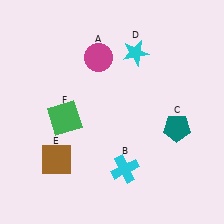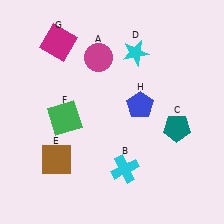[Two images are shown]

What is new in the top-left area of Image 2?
A magenta square (G) was added in the top-left area of Image 2.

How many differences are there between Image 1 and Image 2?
There are 2 differences between the two images.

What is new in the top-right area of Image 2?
A blue pentagon (H) was added in the top-right area of Image 2.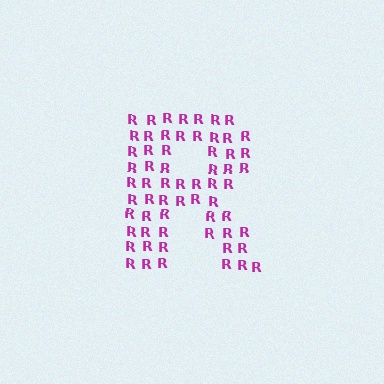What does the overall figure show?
The overall figure shows the letter R.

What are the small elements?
The small elements are letter R's.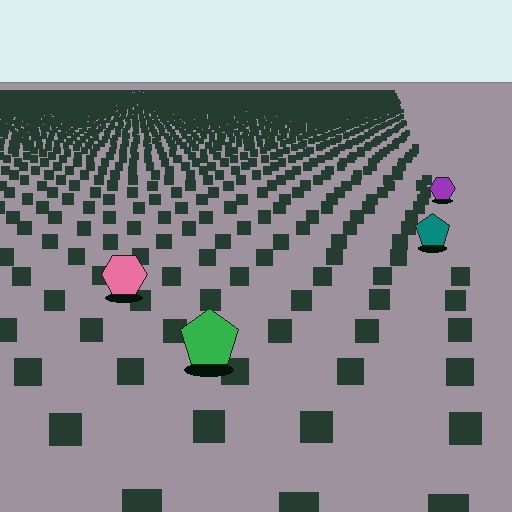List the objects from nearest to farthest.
From nearest to farthest: the green pentagon, the pink hexagon, the teal pentagon, the purple hexagon.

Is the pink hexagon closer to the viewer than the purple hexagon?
Yes. The pink hexagon is closer — you can tell from the texture gradient: the ground texture is coarser near it.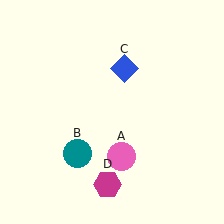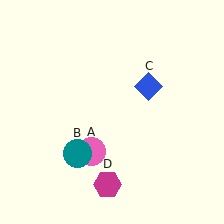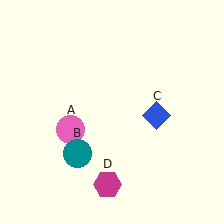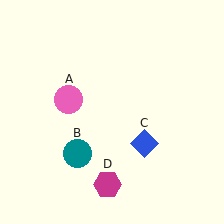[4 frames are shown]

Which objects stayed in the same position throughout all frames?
Teal circle (object B) and magenta hexagon (object D) remained stationary.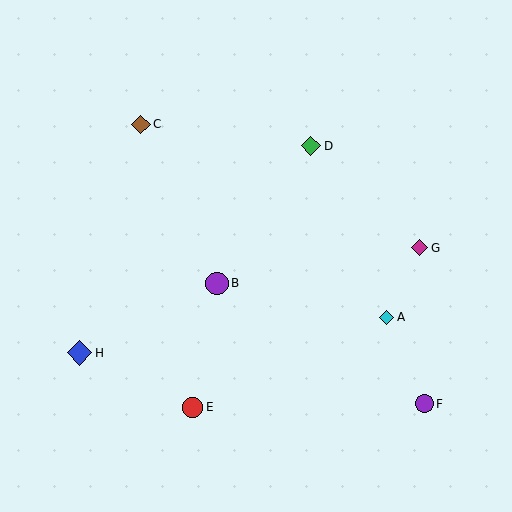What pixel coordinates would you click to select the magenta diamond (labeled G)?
Click at (420, 248) to select the magenta diamond G.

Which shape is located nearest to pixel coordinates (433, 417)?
The purple circle (labeled F) at (425, 404) is nearest to that location.